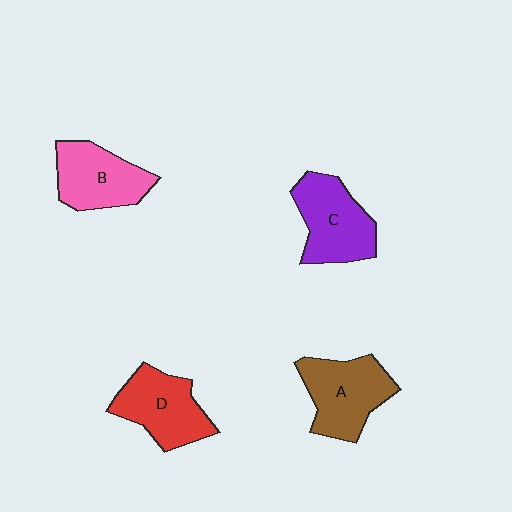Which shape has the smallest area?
Shape B (pink).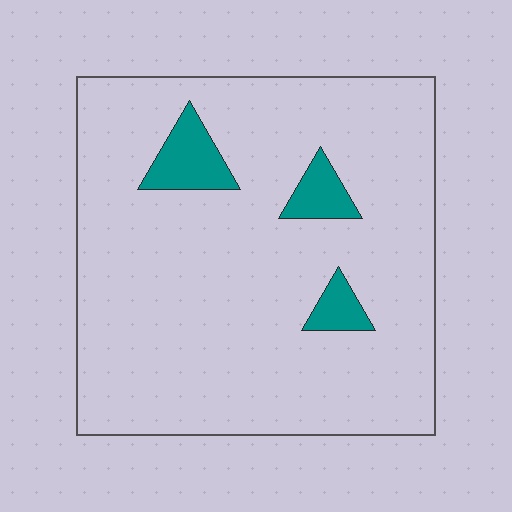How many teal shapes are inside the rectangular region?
3.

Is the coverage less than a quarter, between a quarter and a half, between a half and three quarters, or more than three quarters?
Less than a quarter.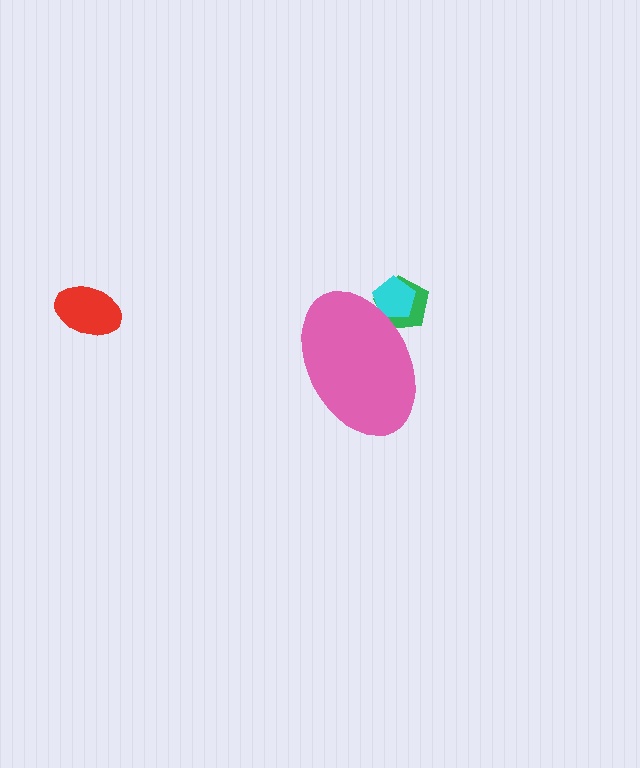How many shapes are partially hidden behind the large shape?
2 shapes are partially hidden.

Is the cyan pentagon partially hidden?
Yes, the cyan pentagon is partially hidden behind the pink ellipse.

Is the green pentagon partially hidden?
Yes, the green pentagon is partially hidden behind the pink ellipse.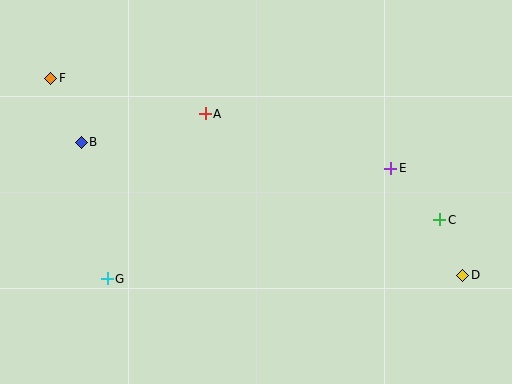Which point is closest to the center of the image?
Point A at (205, 114) is closest to the center.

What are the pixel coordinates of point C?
Point C is at (440, 220).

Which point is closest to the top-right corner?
Point E is closest to the top-right corner.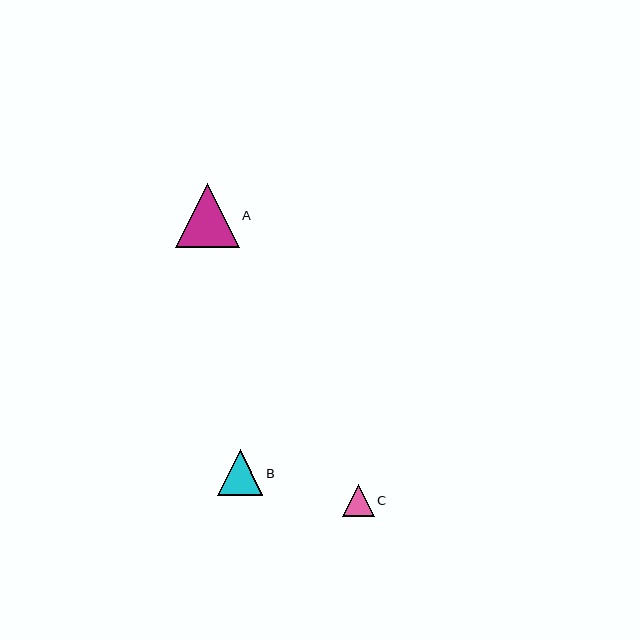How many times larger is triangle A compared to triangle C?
Triangle A is approximately 2.0 times the size of triangle C.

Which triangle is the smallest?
Triangle C is the smallest with a size of approximately 32 pixels.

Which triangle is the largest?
Triangle A is the largest with a size of approximately 64 pixels.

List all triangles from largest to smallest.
From largest to smallest: A, B, C.